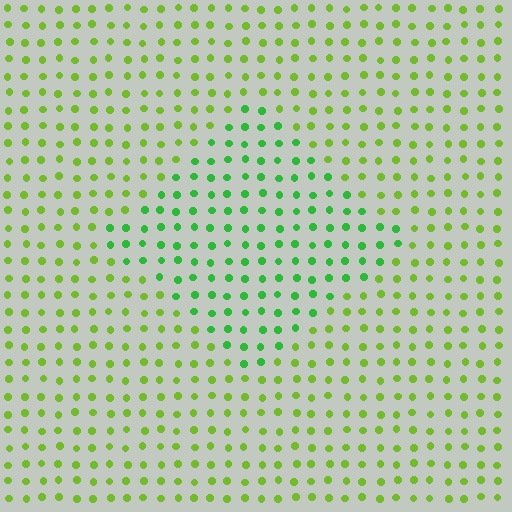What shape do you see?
I see a diamond.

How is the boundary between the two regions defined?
The boundary is defined purely by a slight shift in hue (about 35 degrees). Spacing, size, and orientation are identical on both sides.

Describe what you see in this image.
The image is filled with small lime elements in a uniform arrangement. A diamond-shaped region is visible where the elements are tinted to a slightly different hue, forming a subtle color boundary.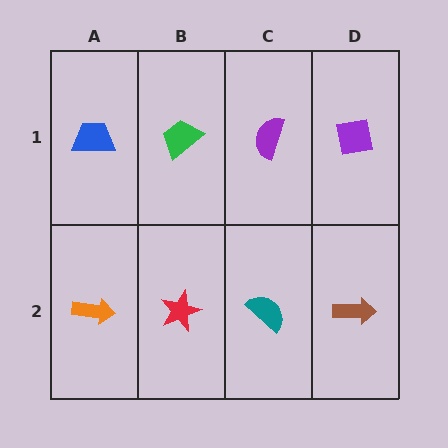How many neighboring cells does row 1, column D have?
2.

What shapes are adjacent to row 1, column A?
An orange arrow (row 2, column A), a green trapezoid (row 1, column B).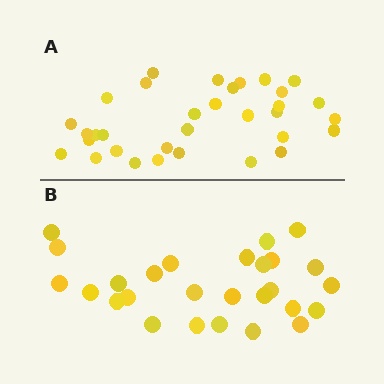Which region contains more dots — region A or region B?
Region A (the top region) has more dots.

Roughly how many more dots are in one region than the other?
Region A has about 6 more dots than region B.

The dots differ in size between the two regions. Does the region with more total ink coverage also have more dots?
No. Region B has more total ink coverage because its dots are larger, but region A actually contains more individual dots. Total area can be misleading — the number of items is what matters here.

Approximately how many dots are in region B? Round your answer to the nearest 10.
About 30 dots. (The exact count is 27, which rounds to 30.)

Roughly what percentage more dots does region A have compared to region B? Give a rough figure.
About 20% more.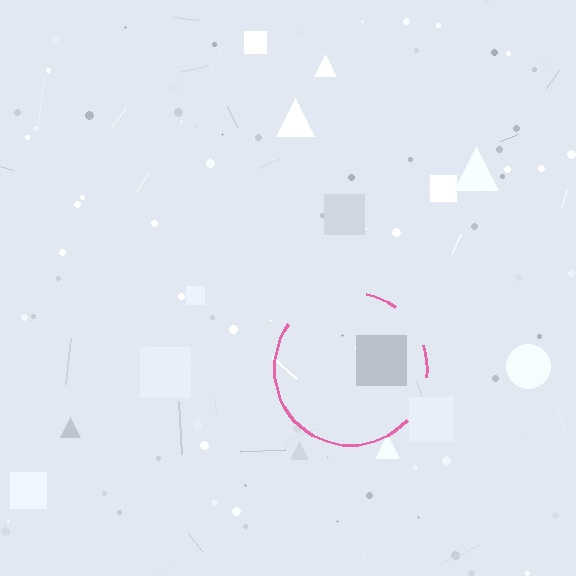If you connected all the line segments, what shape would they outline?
They would outline a circle.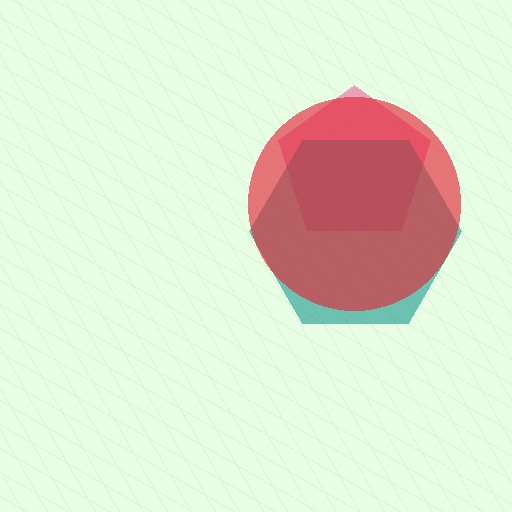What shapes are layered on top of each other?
The layered shapes are: a pink pentagon, a teal hexagon, a red circle.